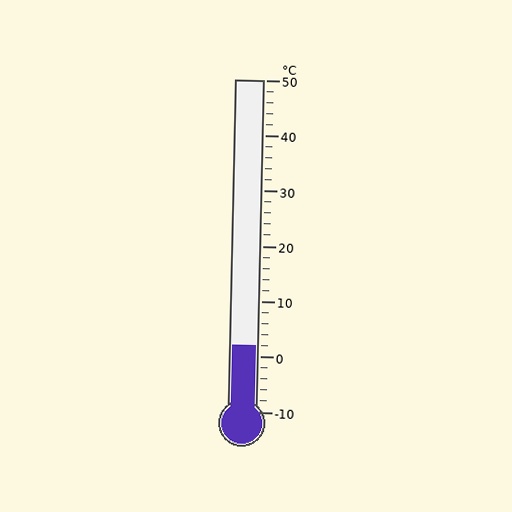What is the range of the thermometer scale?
The thermometer scale ranges from -10°C to 50°C.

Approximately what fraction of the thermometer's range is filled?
The thermometer is filled to approximately 20% of its range.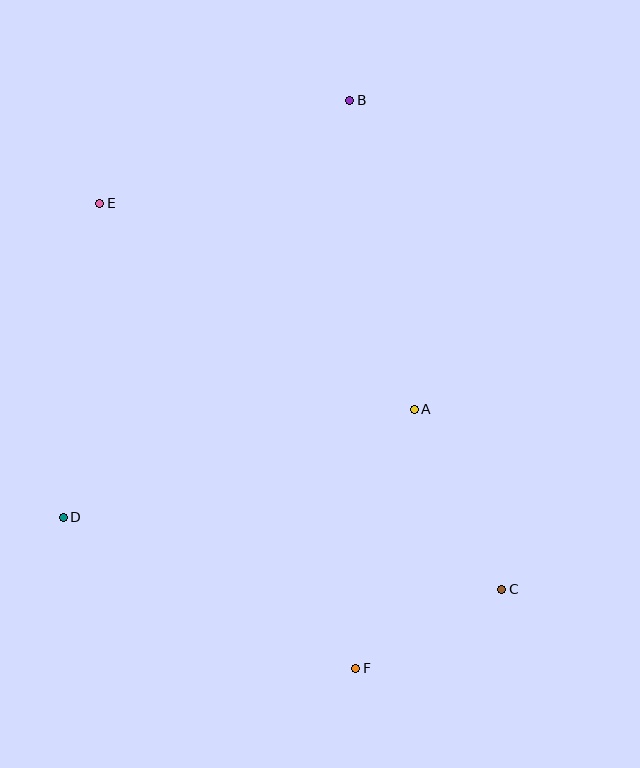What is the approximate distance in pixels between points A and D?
The distance between A and D is approximately 367 pixels.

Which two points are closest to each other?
Points C and F are closest to each other.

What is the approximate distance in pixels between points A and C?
The distance between A and C is approximately 200 pixels.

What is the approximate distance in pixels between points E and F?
The distance between E and F is approximately 531 pixels.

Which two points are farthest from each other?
Points B and F are farthest from each other.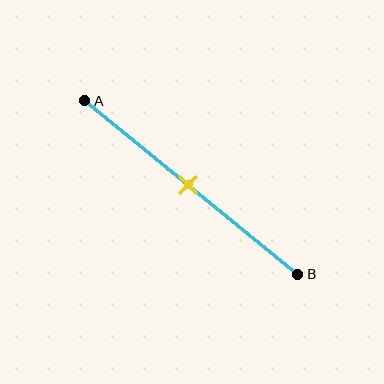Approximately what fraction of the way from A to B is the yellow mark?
The yellow mark is approximately 50% of the way from A to B.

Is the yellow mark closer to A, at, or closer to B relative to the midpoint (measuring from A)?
The yellow mark is approximately at the midpoint of segment AB.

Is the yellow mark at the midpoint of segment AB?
Yes, the mark is approximately at the midpoint.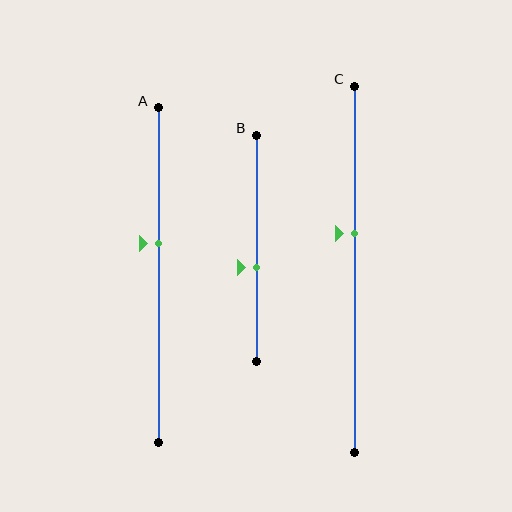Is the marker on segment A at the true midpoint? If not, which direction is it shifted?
No, the marker on segment A is shifted upward by about 9% of the segment length.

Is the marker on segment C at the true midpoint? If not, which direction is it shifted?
No, the marker on segment C is shifted upward by about 10% of the segment length.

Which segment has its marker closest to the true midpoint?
Segment B has its marker closest to the true midpoint.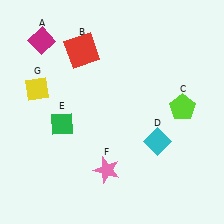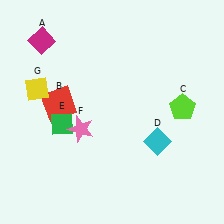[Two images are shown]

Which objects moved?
The objects that moved are: the red square (B), the pink star (F).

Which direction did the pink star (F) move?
The pink star (F) moved up.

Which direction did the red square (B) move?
The red square (B) moved down.